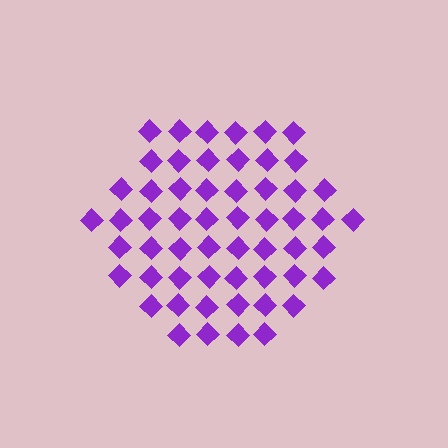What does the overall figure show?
The overall figure shows a hexagon.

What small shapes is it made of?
It is made of small diamonds.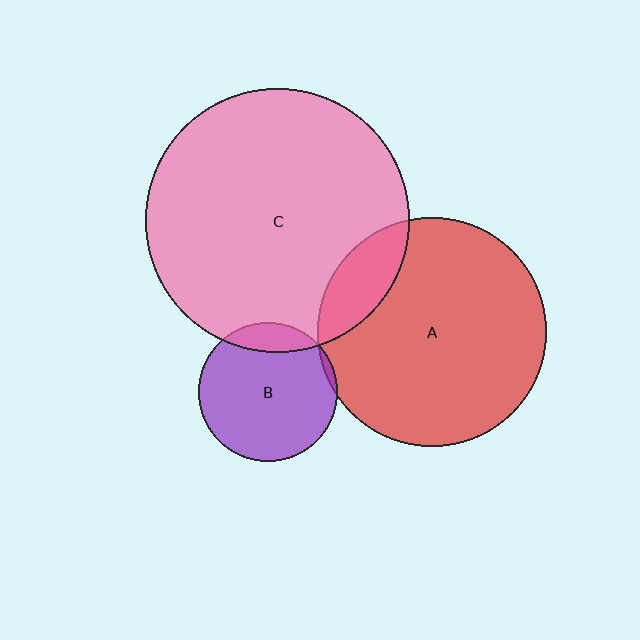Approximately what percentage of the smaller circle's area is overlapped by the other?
Approximately 5%.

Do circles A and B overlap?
Yes.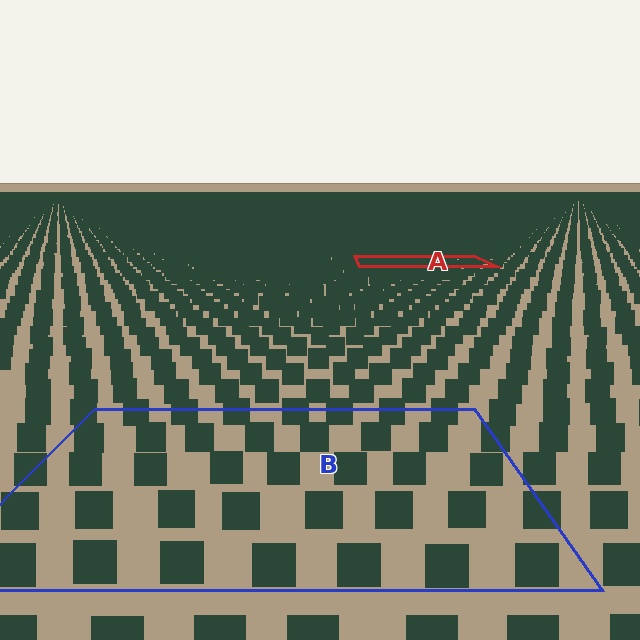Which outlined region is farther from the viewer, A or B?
Region A is farther from the viewer — the texture elements inside it appear smaller and more densely packed.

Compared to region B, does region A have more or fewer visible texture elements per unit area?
Region A has more texture elements per unit area — they are packed more densely because it is farther away.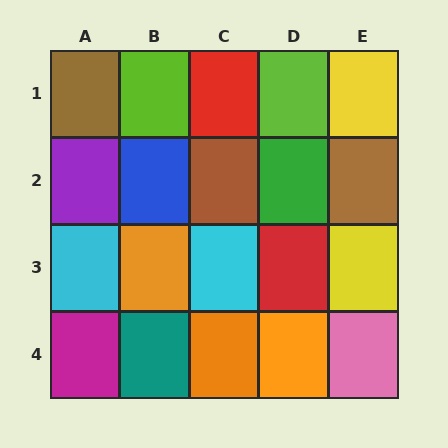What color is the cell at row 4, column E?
Pink.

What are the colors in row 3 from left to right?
Cyan, orange, cyan, red, yellow.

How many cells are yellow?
2 cells are yellow.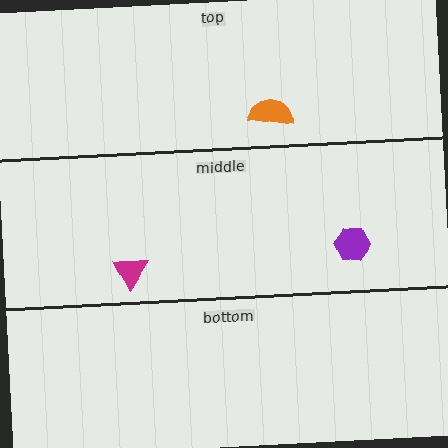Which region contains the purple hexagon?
The middle region.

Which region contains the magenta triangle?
The middle region.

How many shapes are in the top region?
1.